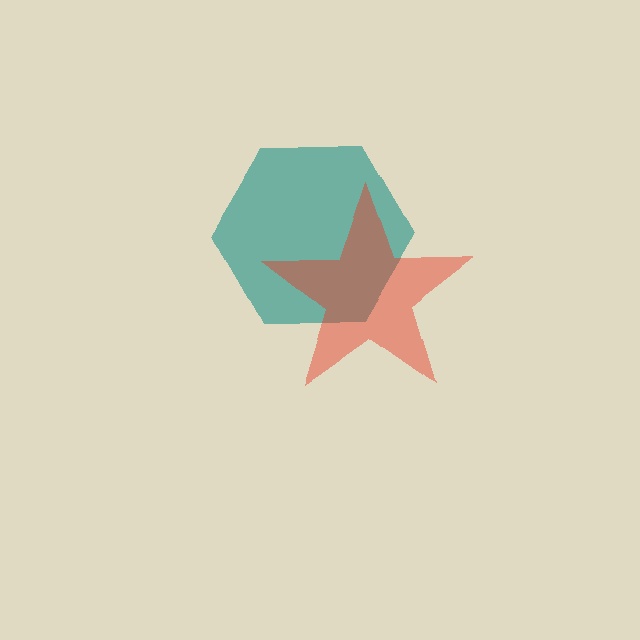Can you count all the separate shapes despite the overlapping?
Yes, there are 2 separate shapes.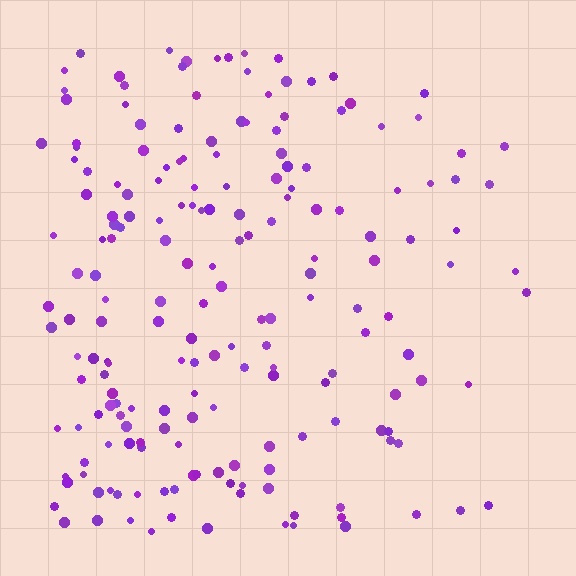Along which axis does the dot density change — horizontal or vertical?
Horizontal.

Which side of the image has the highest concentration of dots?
The left.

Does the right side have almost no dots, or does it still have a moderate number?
Still a moderate number, just noticeably fewer than the left.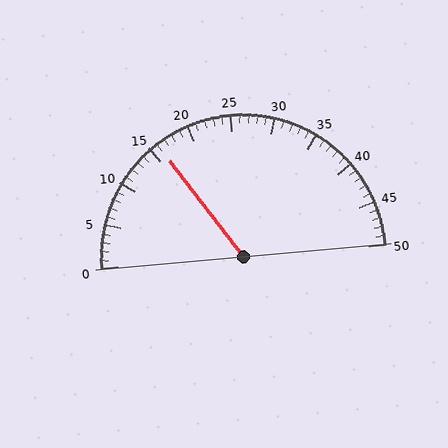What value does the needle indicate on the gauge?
The needle indicates approximately 16.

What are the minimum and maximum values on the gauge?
The gauge ranges from 0 to 50.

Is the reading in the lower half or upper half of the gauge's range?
The reading is in the lower half of the range (0 to 50).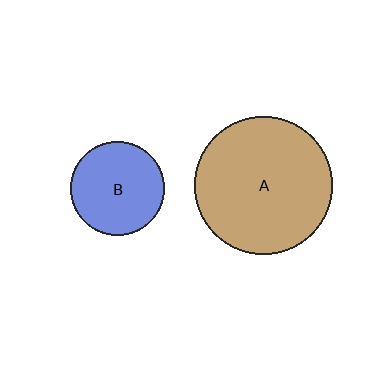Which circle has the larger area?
Circle A (brown).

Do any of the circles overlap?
No, none of the circles overlap.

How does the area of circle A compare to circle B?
Approximately 2.2 times.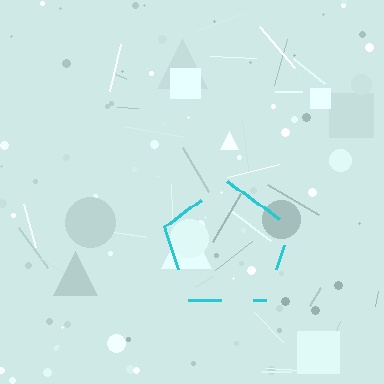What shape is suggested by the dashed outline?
The dashed outline suggests a pentagon.